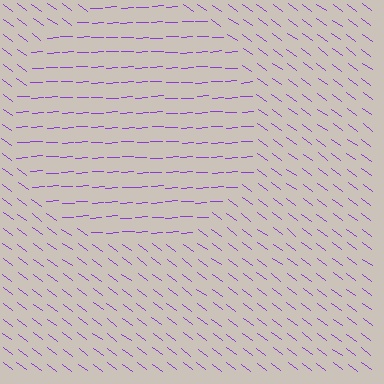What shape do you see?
I see a circle.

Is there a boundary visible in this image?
Yes, there is a texture boundary formed by a change in line orientation.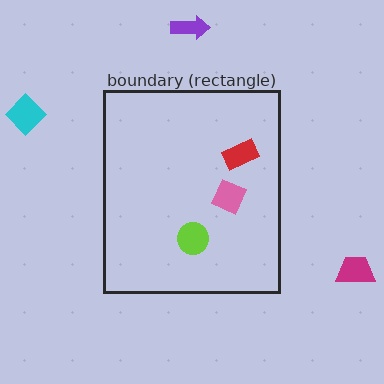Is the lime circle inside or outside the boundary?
Inside.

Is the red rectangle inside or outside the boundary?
Inside.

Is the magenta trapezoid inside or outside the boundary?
Outside.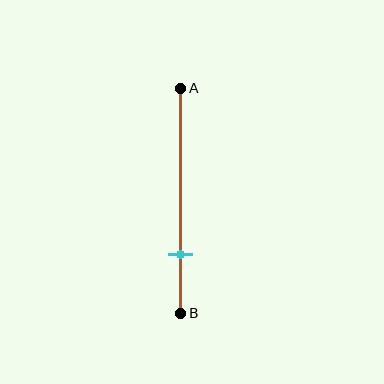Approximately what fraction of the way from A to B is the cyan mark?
The cyan mark is approximately 75% of the way from A to B.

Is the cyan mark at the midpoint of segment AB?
No, the mark is at about 75% from A, not at the 50% midpoint.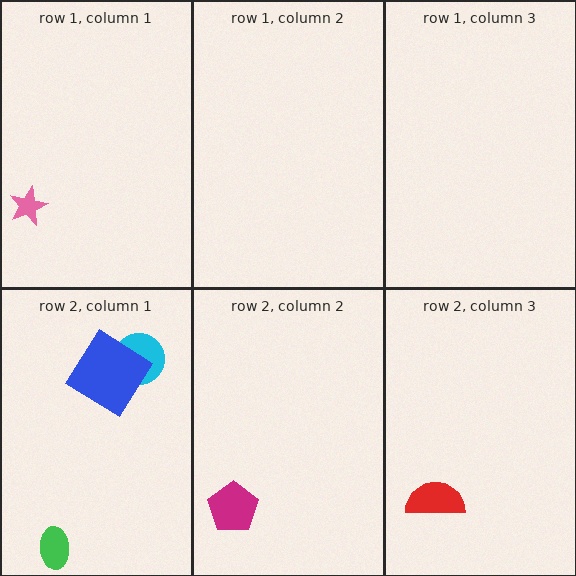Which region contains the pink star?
The row 1, column 1 region.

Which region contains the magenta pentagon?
The row 2, column 2 region.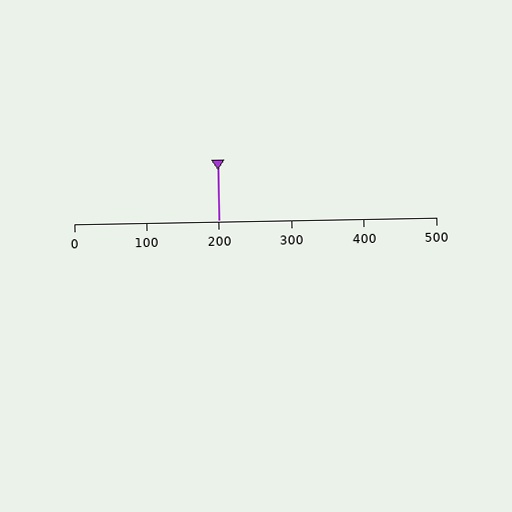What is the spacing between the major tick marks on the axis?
The major ticks are spaced 100 apart.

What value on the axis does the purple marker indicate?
The marker indicates approximately 200.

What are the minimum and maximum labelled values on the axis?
The axis runs from 0 to 500.